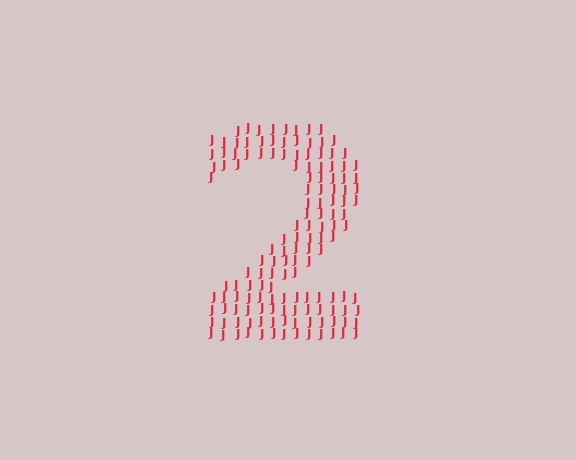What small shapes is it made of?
It is made of small letter J's.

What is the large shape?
The large shape is the digit 2.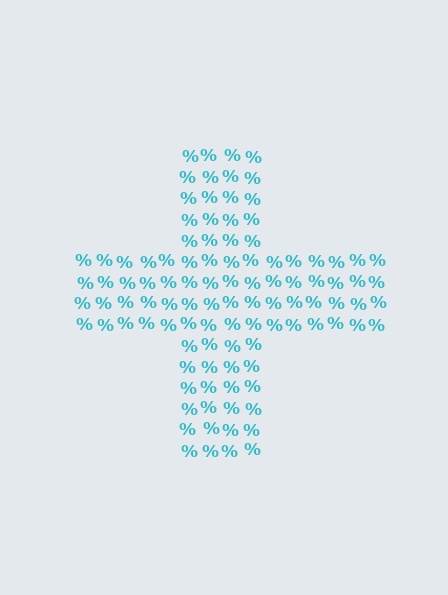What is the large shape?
The large shape is a cross.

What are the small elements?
The small elements are percent signs.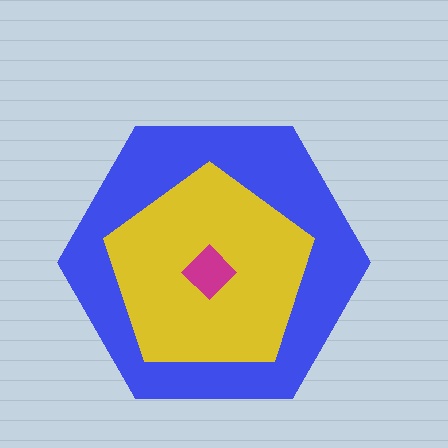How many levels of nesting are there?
3.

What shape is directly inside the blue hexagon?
The yellow pentagon.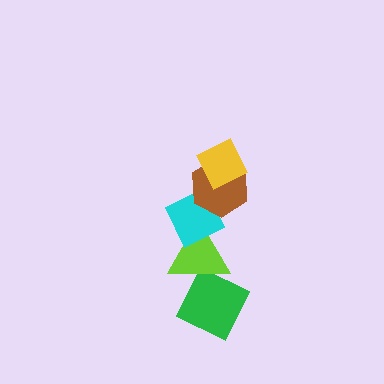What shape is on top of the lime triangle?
The cyan diamond is on top of the lime triangle.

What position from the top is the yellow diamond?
The yellow diamond is 1st from the top.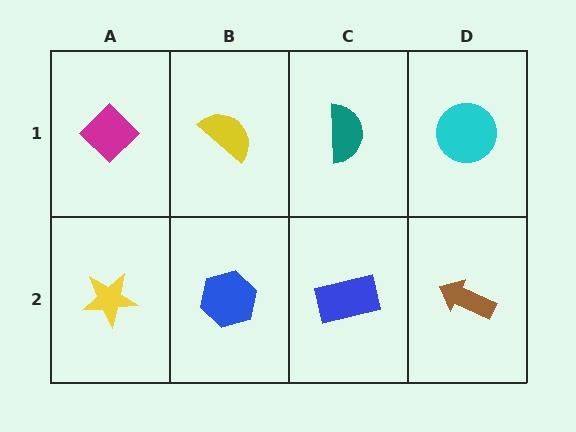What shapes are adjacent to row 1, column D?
A brown arrow (row 2, column D), a teal semicircle (row 1, column C).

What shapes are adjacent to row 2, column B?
A yellow semicircle (row 1, column B), a yellow star (row 2, column A), a blue rectangle (row 2, column C).